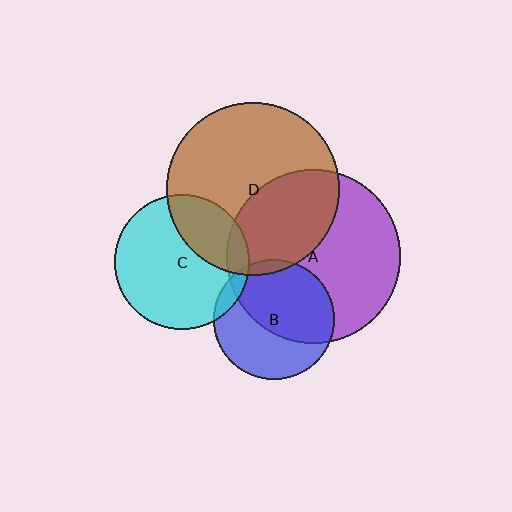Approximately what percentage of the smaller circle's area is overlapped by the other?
Approximately 5%.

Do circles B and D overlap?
Yes.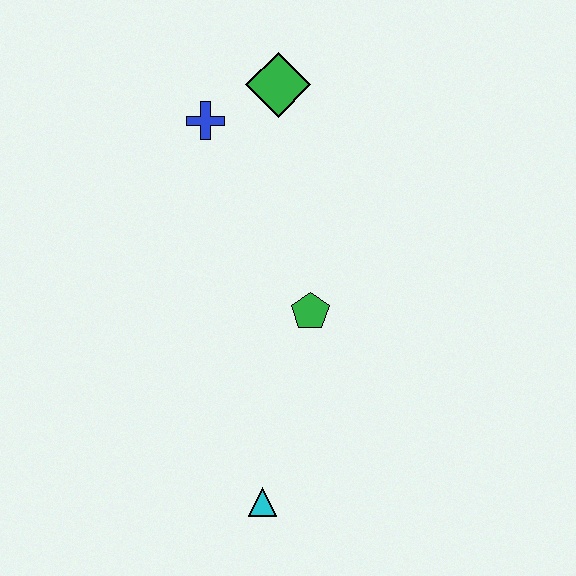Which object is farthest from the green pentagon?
The green diamond is farthest from the green pentagon.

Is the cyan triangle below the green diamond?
Yes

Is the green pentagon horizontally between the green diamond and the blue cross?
No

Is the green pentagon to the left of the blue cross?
No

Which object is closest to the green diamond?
The blue cross is closest to the green diamond.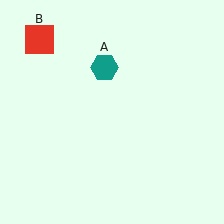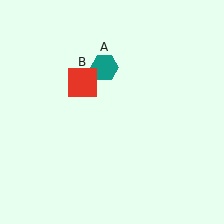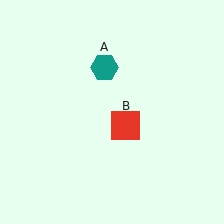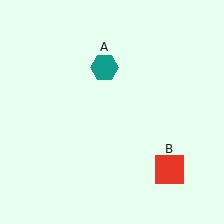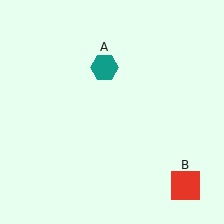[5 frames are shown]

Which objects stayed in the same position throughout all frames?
Teal hexagon (object A) remained stationary.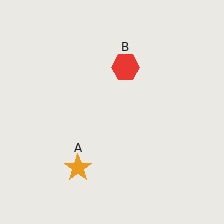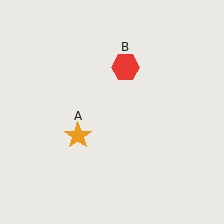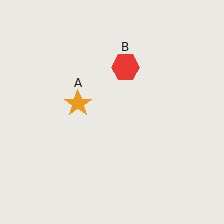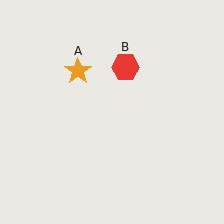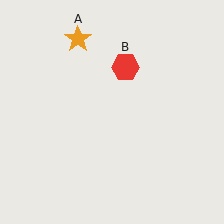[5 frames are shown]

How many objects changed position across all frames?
1 object changed position: orange star (object A).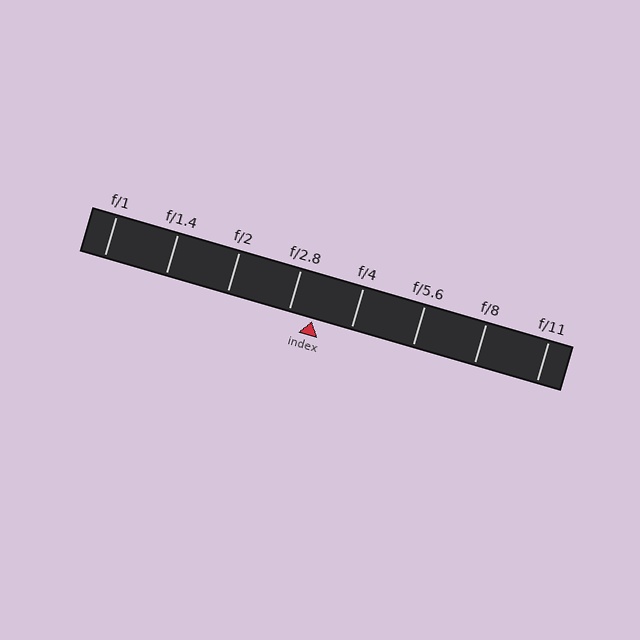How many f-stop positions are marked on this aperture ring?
There are 8 f-stop positions marked.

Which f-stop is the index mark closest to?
The index mark is closest to f/2.8.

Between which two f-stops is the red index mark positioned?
The index mark is between f/2.8 and f/4.